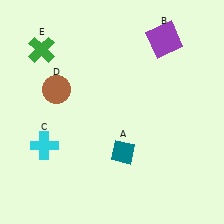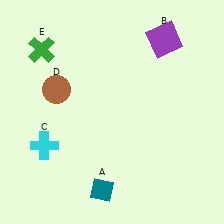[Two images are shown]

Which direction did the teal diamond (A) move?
The teal diamond (A) moved down.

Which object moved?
The teal diamond (A) moved down.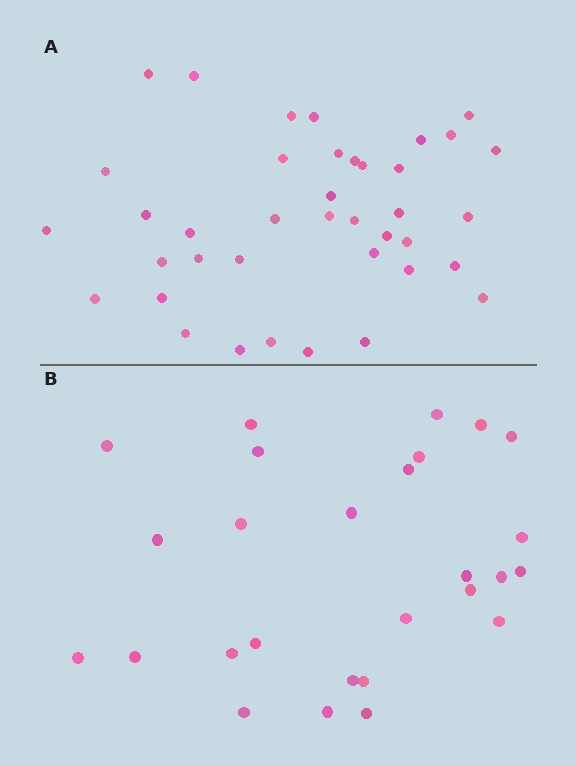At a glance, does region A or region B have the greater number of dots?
Region A (the top region) has more dots.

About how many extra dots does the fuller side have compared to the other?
Region A has roughly 12 or so more dots than region B.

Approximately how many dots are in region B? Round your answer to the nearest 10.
About 30 dots. (The exact count is 27, which rounds to 30.)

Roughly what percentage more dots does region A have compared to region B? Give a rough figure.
About 45% more.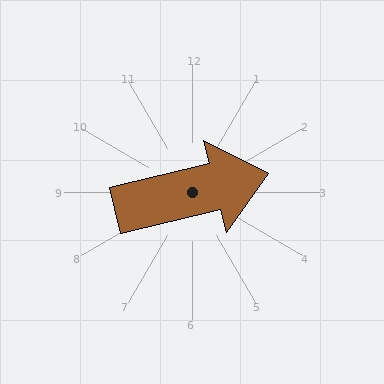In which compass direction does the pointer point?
East.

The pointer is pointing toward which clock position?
Roughly 3 o'clock.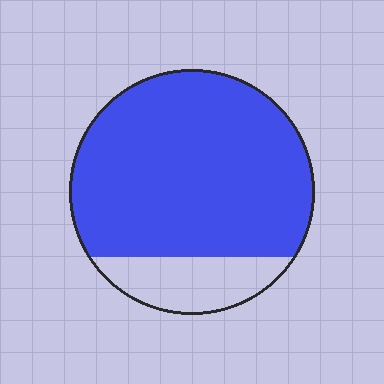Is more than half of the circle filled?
Yes.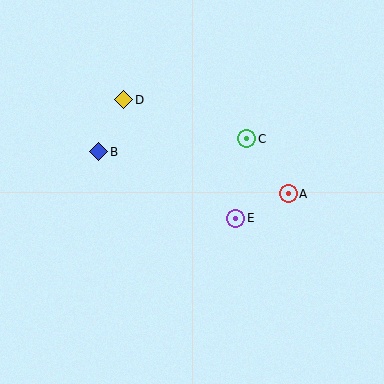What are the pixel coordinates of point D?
Point D is at (124, 100).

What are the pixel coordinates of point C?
Point C is at (247, 139).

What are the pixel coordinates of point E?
Point E is at (236, 218).